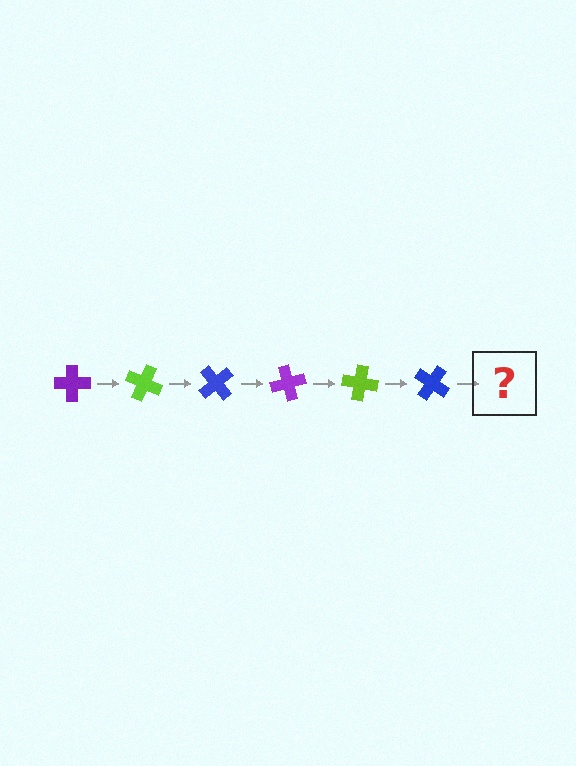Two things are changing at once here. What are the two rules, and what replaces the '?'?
The two rules are that it rotates 25 degrees each step and the color cycles through purple, lime, and blue. The '?' should be a purple cross, rotated 150 degrees from the start.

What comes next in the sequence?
The next element should be a purple cross, rotated 150 degrees from the start.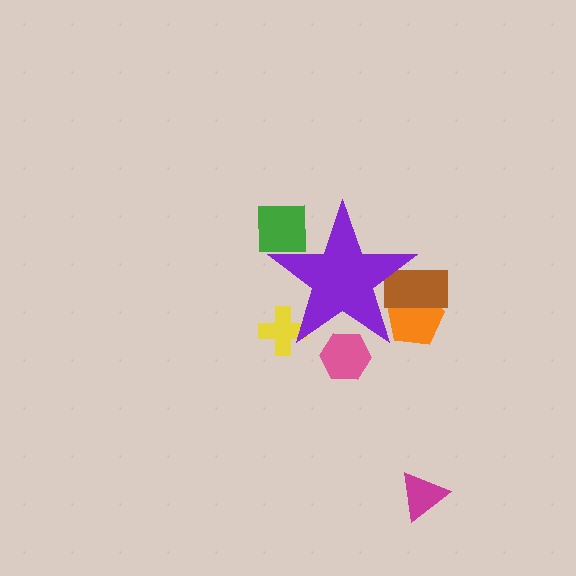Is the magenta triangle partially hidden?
No, the magenta triangle is fully visible.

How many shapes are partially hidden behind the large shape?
5 shapes are partially hidden.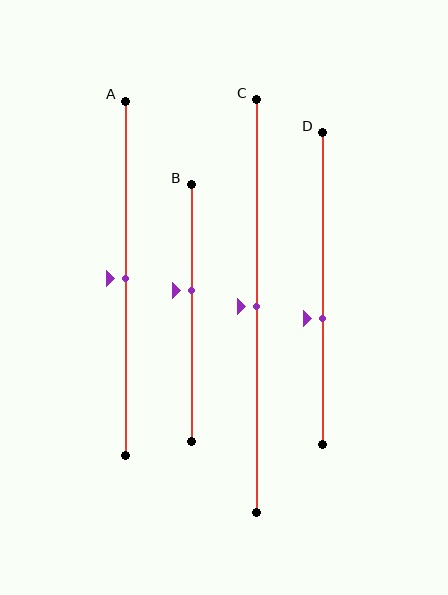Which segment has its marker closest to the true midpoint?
Segment A has its marker closest to the true midpoint.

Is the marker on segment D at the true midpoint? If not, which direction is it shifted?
No, the marker on segment D is shifted downward by about 10% of the segment length.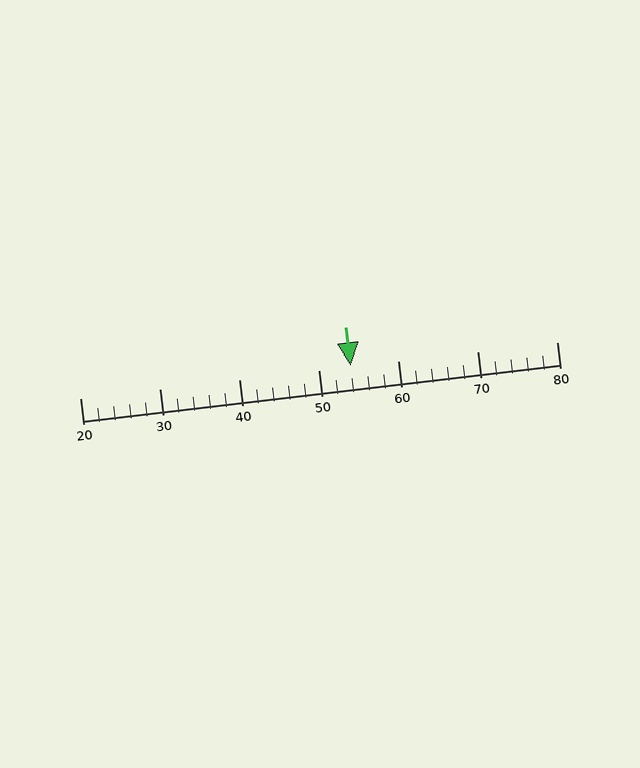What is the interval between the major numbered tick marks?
The major tick marks are spaced 10 units apart.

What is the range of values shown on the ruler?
The ruler shows values from 20 to 80.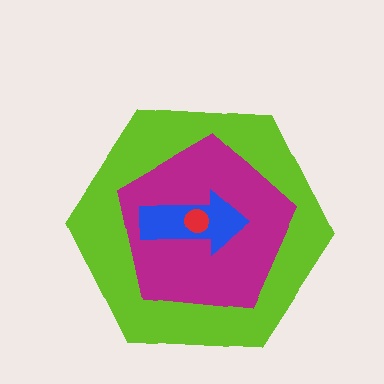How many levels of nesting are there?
4.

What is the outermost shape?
The lime hexagon.